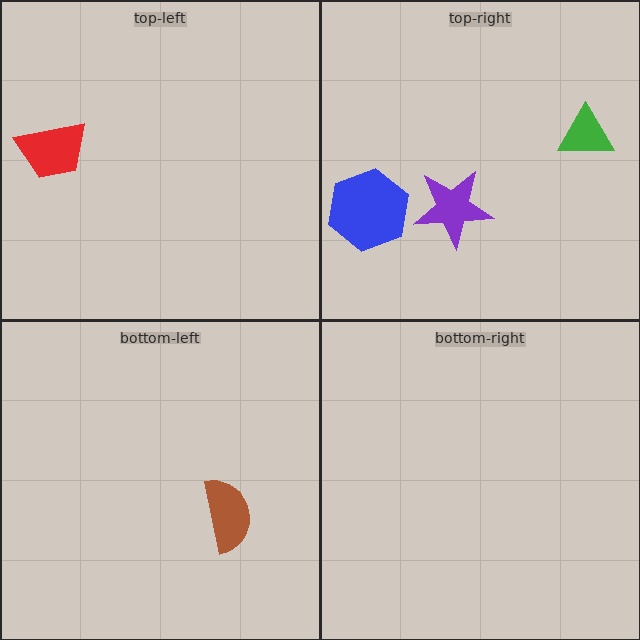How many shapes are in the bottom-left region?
1.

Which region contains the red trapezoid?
The top-left region.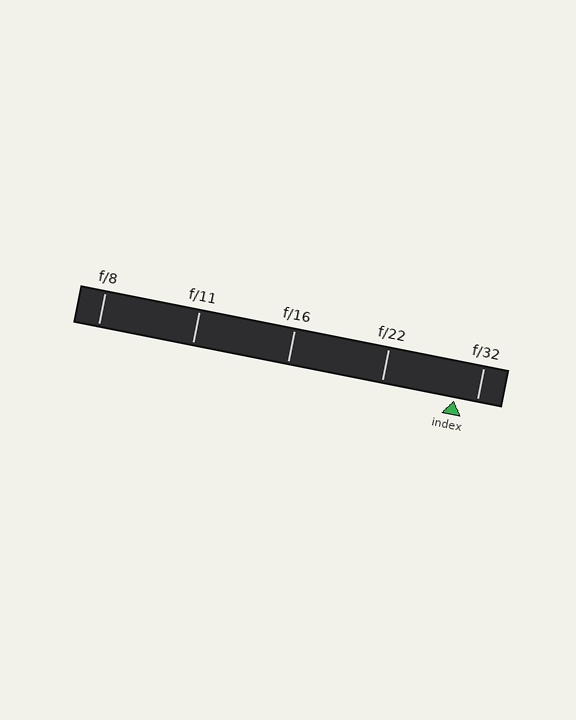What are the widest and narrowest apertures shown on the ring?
The widest aperture shown is f/8 and the narrowest is f/32.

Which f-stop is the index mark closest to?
The index mark is closest to f/32.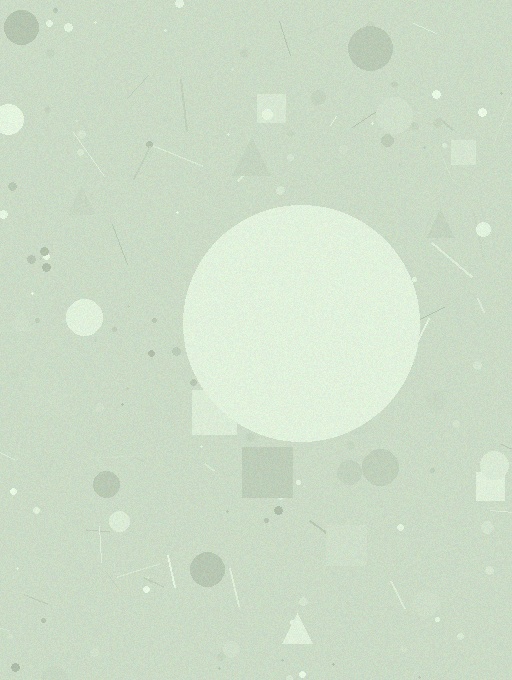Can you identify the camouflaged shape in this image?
The camouflaged shape is a circle.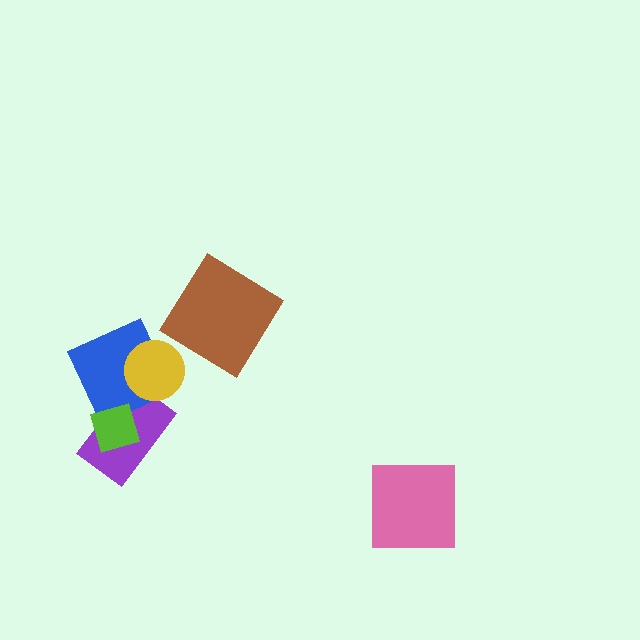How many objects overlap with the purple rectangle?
2 objects overlap with the purple rectangle.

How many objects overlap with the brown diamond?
0 objects overlap with the brown diamond.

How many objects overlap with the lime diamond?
2 objects overlap with the lime diamond.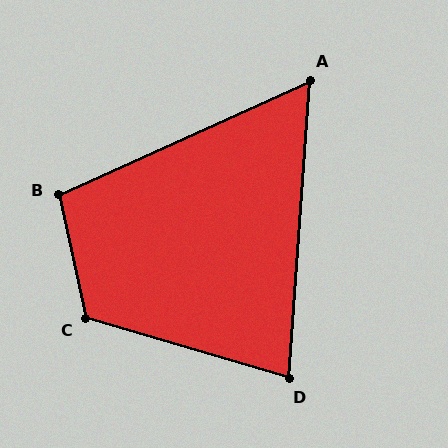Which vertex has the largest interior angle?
C, at approximately 118 degrees.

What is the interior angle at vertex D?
Approximately 78 degrees (acute).